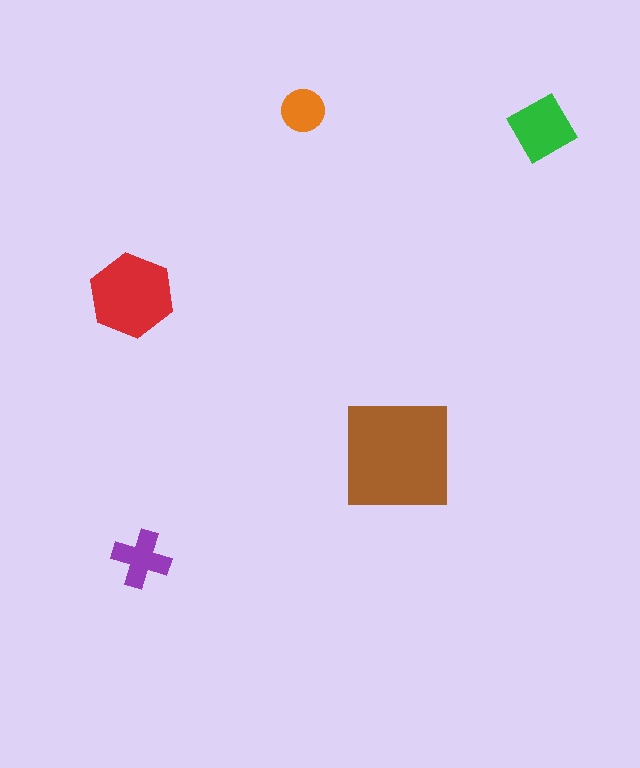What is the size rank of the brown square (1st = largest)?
1st.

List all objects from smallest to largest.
The orange circle, the purple cross, the green diamond, the red hexagon, the brown square.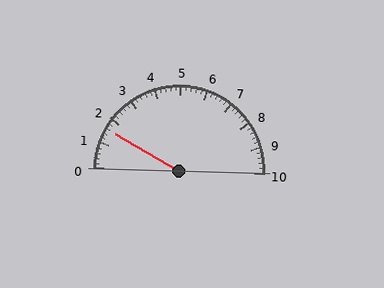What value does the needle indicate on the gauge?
The needle indicates approximately 1.6.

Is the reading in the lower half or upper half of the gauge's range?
The reading is in the lower half of the range (0 to 10).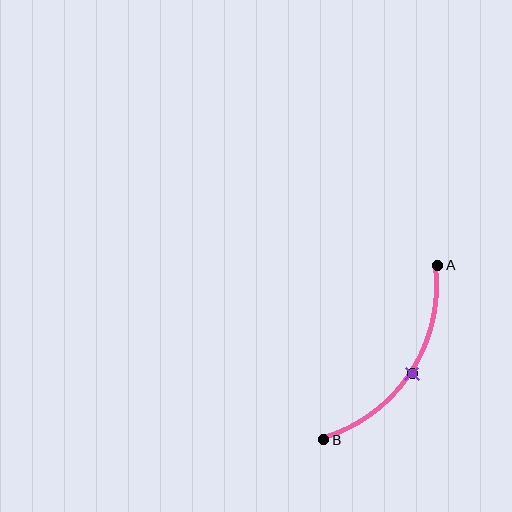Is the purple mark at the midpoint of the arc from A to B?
Yes. The purple mark lies on the arc at equal arc-length from both A and B — it is the arc midpoint.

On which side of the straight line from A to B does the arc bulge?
The arc bulges to the right of the straight line connecting A and B.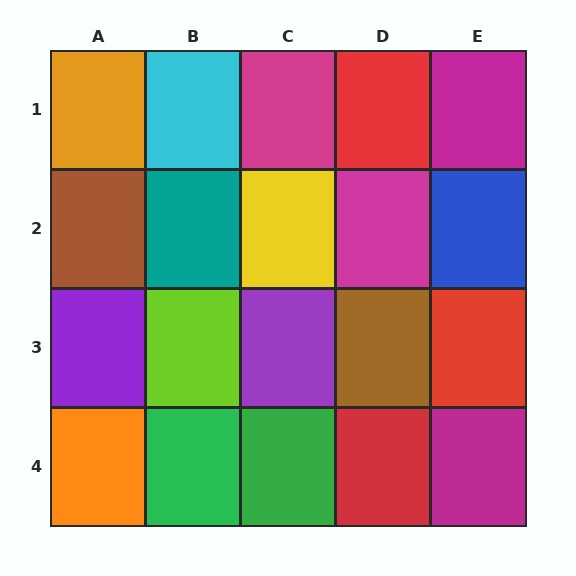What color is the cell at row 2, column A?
Brown.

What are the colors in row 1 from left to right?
Orange, cyan, magenta, red, magenta.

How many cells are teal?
1 cell is teal.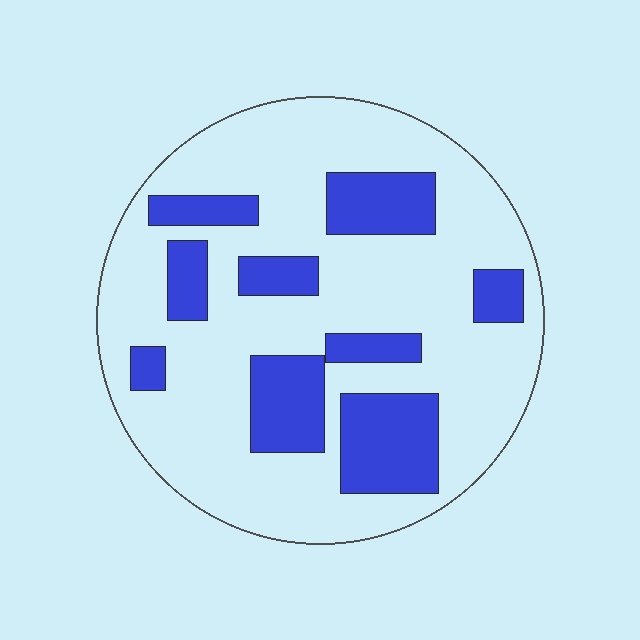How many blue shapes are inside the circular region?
9.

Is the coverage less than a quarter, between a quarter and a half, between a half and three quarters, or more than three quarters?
Between a quarter and a half.